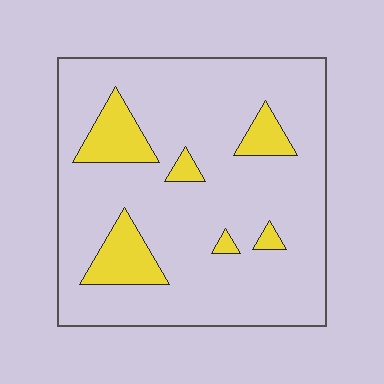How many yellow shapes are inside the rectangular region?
6.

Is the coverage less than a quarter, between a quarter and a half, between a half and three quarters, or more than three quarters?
Less than a quarter.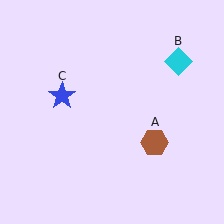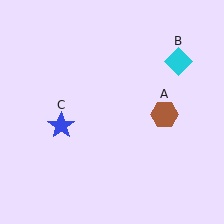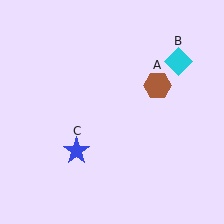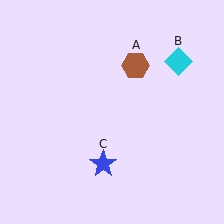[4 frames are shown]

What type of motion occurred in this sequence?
The brown hexagon (object A), blue star (object C) rotated counterclockwise around the center of the scene.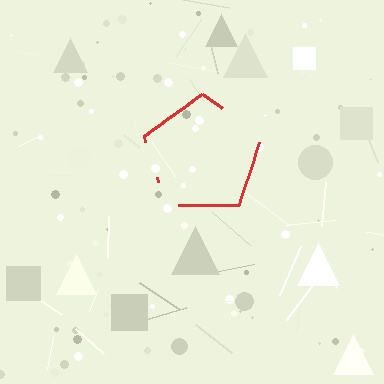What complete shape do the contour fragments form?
The contour fragments form a pentagon.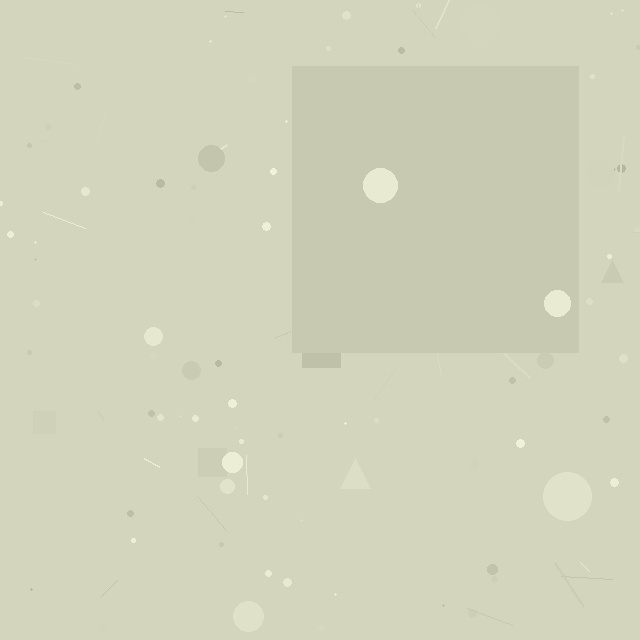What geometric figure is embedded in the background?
A square is embedded in the background.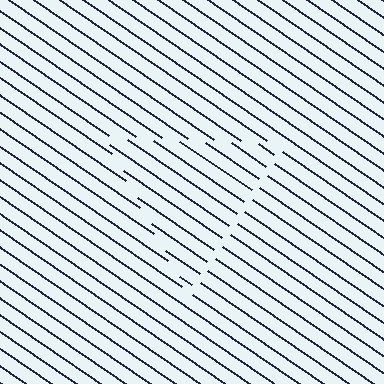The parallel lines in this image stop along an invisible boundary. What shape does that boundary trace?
An illusory triangle. The interior of the shape contains the same grating, shifted by half a period — the contour is defined by the phase discontinuity where line-ends from the inner and outer gratings abut.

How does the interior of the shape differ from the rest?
The interior of the shape contains the same grating, shifted by half a period — the contour is defined by the phase discontinuity where line-ends from the inner and outer gratings abut.